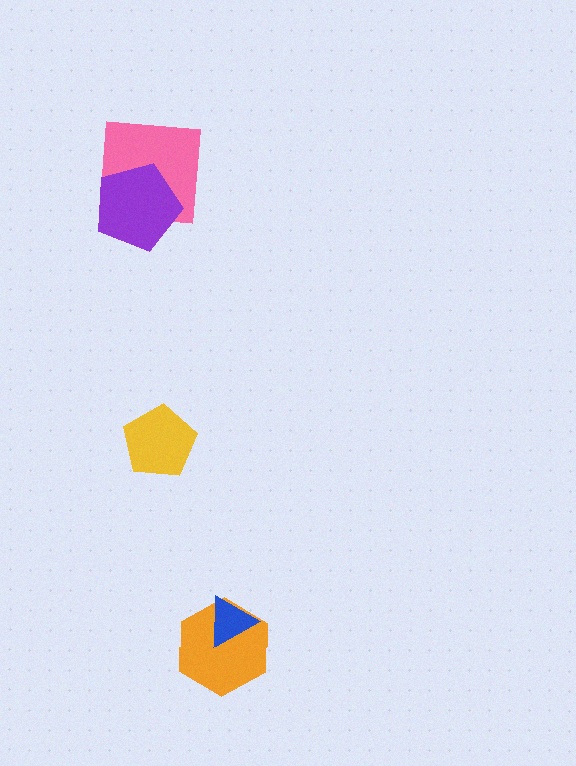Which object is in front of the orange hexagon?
The blue triangle is in front of the orange hexagon.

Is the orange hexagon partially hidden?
Yes, it is partially covered by another shape.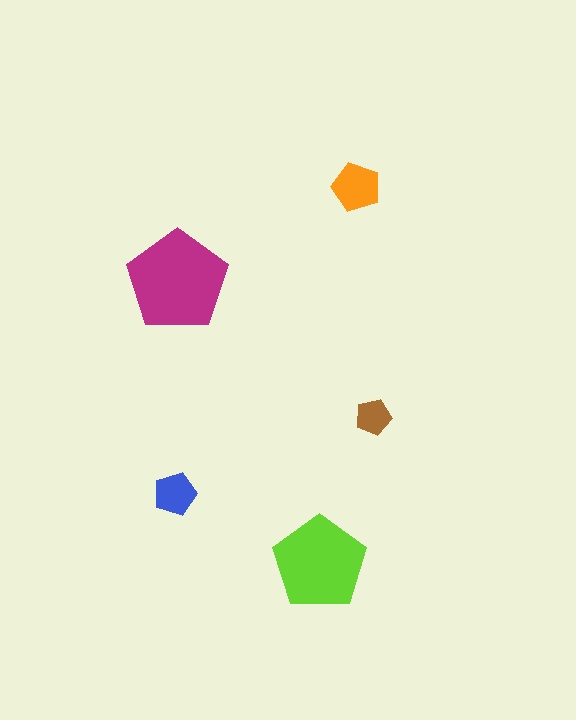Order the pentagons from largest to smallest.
the magenta one, the lime one, the orange one, the blue one, the brown one.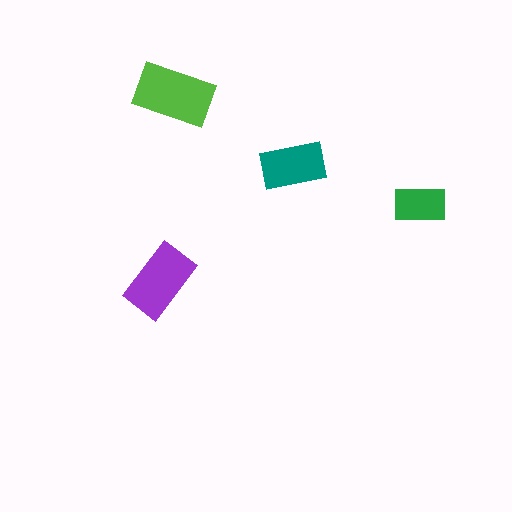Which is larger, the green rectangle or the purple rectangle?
The purple one.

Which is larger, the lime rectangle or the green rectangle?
The lime one.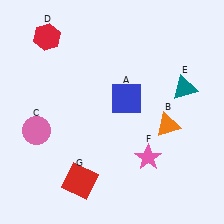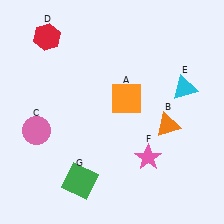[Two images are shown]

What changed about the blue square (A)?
In Image 1, A is blue. In Image 2, it changed to orange.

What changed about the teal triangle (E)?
In Image 1, E is teal. In Image 2, it changed to cyan.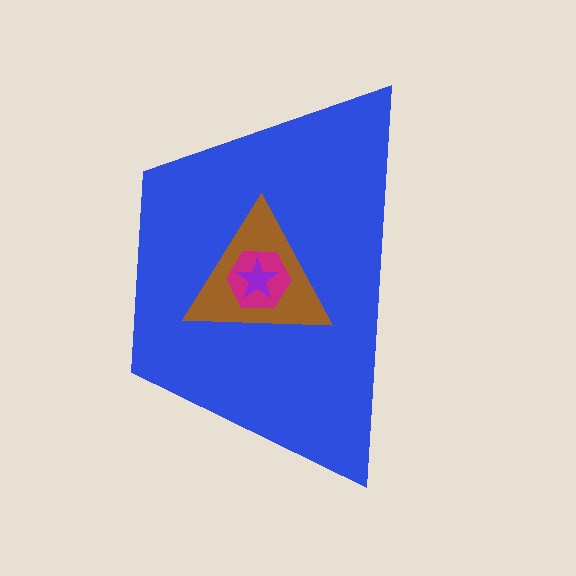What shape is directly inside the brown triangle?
The magenta hexagon.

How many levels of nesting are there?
4.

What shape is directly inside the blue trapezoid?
The brown triangle.